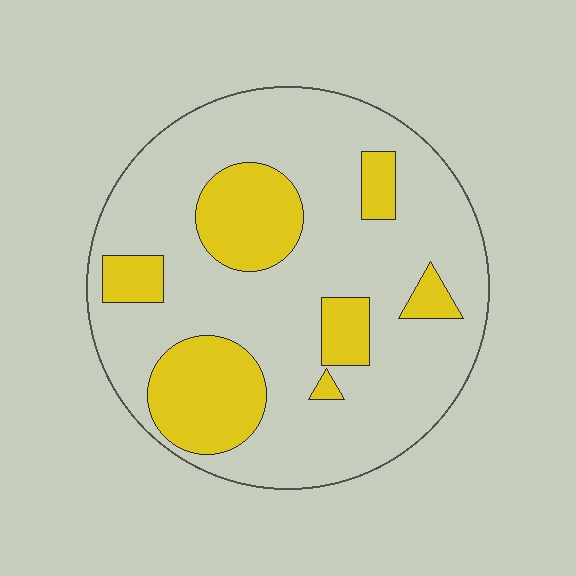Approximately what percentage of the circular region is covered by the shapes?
Approximately 25%.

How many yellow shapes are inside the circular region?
7.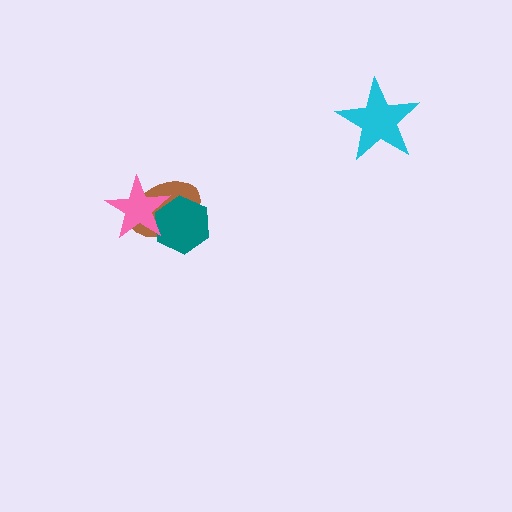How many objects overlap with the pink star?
2 objects overlap with the pink star.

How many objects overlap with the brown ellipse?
2 objects overlap with the brown ellipse.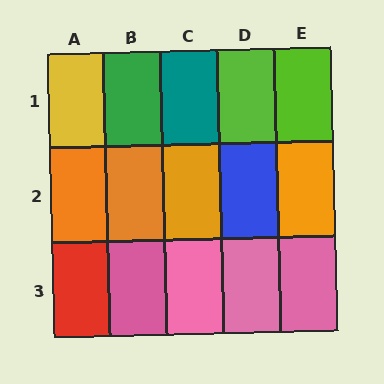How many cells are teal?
1 cell is teal.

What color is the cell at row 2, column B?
Orange.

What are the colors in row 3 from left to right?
Red, pink, pink, pink, pink.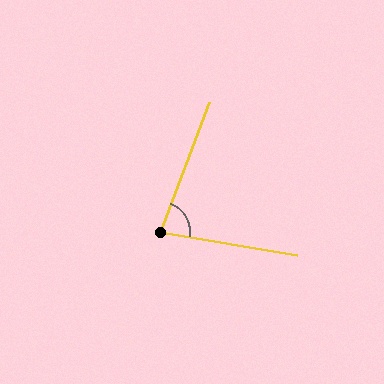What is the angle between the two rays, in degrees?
Approximately 79 degrees.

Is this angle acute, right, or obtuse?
It is acute.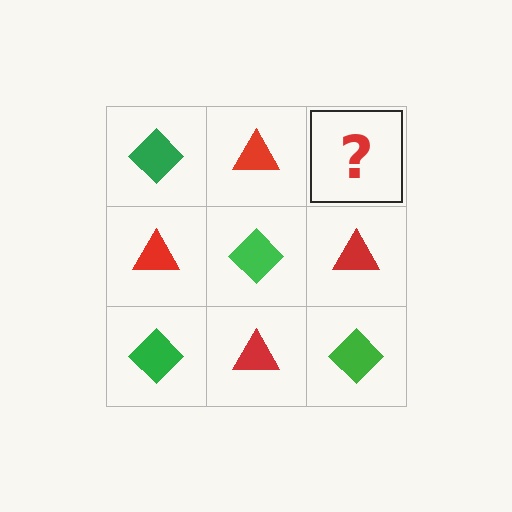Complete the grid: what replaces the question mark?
The question mark should be replaced with a green diamond.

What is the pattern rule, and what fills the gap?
The rule is that it alternates green diamond and red triangle in a checkerboard pattern. The gap should be filled with a green diamond.